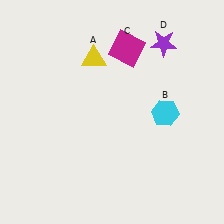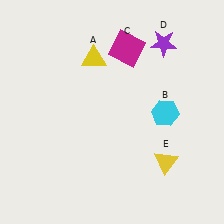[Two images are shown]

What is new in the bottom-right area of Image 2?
A yellow triangle (E) was added in the bottom-right area of Image 2.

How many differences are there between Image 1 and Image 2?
There is 1 difference between the two images.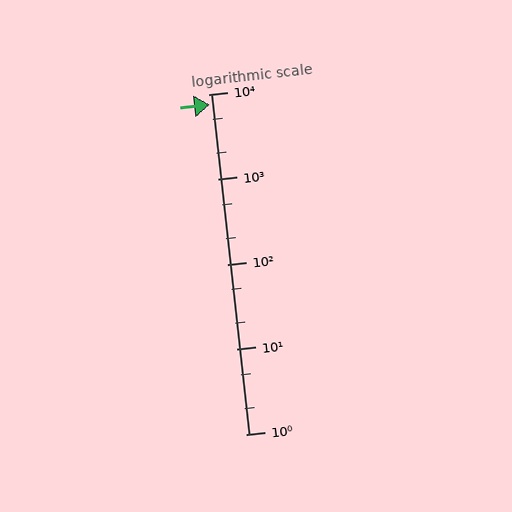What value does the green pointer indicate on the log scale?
The pointer indicates approximately 7500.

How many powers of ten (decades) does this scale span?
The scale spans 4 decades, from 1 to 10000.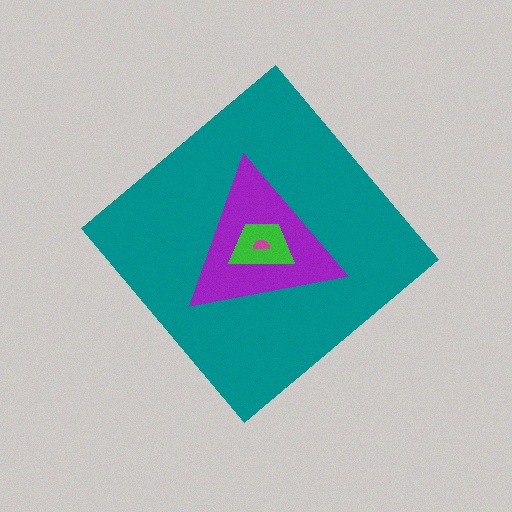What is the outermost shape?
The teal diamond.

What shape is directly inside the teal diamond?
The purple triangle.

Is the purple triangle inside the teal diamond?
Yes.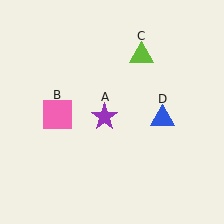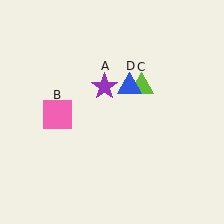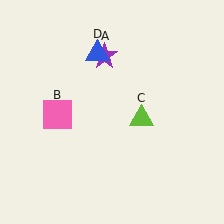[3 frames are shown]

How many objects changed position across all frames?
3 objects changed position: purple star (object A), lime triangle (object C), blue triangle (object D).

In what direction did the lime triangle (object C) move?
The lime triangle (object C) moved down.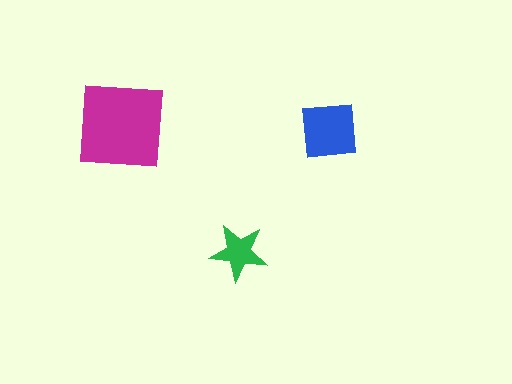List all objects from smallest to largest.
The green star, the blue square, the magenta square.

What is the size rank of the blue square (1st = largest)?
2nd.